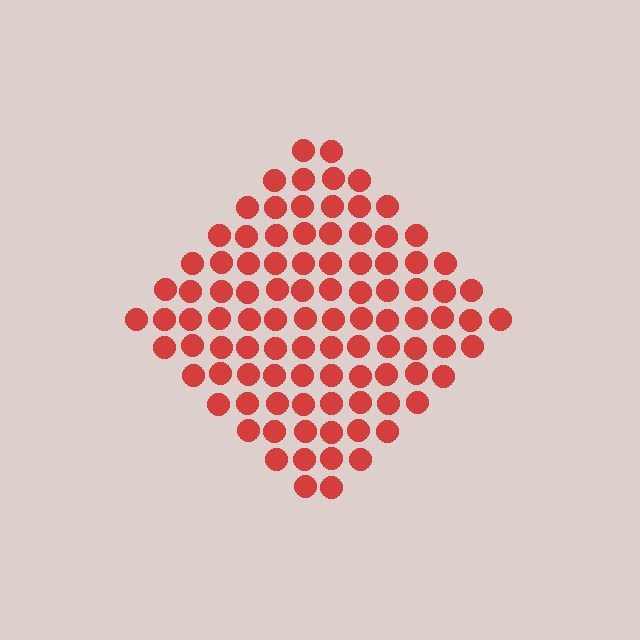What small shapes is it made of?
It is made of small circles.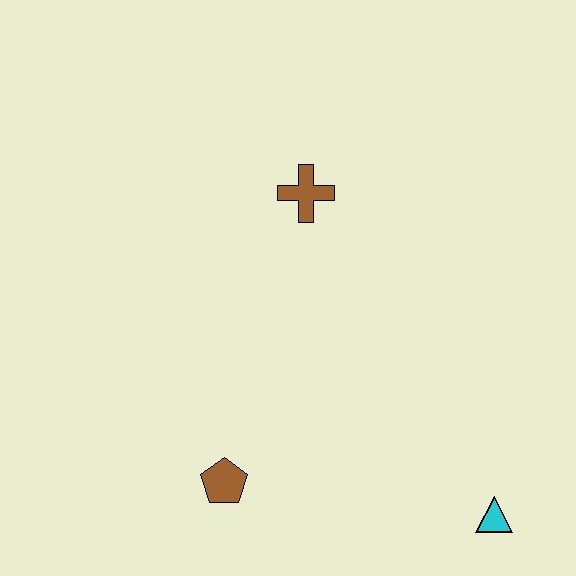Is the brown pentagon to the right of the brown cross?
No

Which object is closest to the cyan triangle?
The brown pentagon is closest to the cyan triangle.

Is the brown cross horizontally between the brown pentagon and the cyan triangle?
Yes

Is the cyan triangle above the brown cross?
No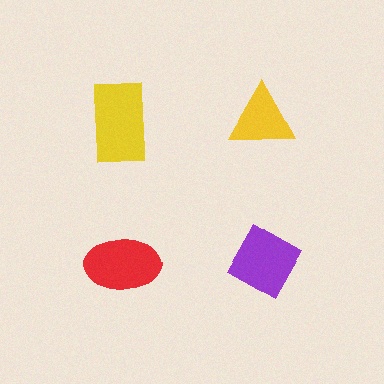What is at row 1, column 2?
A yellow triangle.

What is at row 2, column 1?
A red ellipse.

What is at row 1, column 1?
A yellow rectangle.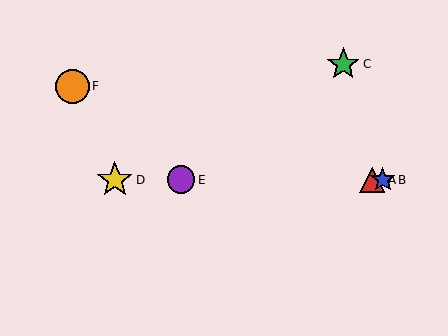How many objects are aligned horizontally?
4 objects (A, B, D, E) are aligned horizontally.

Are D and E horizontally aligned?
Yes, both are at y≈180.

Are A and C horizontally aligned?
No, A is at y≈180 and C is at y≈64.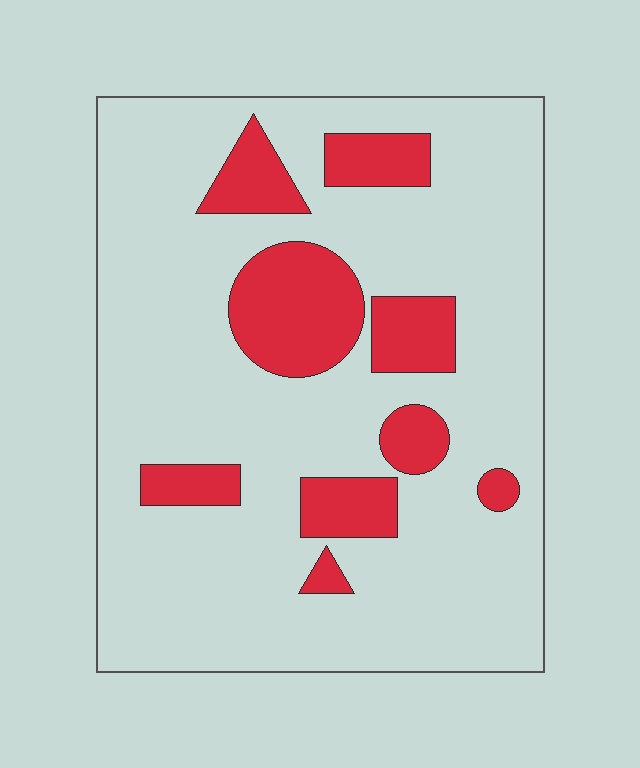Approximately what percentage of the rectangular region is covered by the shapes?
Approximately 20%.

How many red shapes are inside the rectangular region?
9.